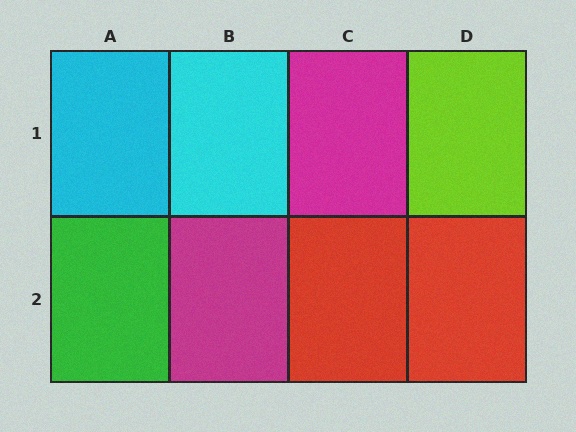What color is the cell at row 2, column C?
Red.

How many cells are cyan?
2 cells are cyan.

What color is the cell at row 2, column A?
Green.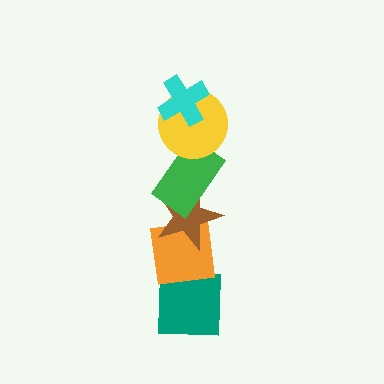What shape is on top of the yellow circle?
The cyan cross is on top of the yellow circle.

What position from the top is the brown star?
The brown star is 4th from the top.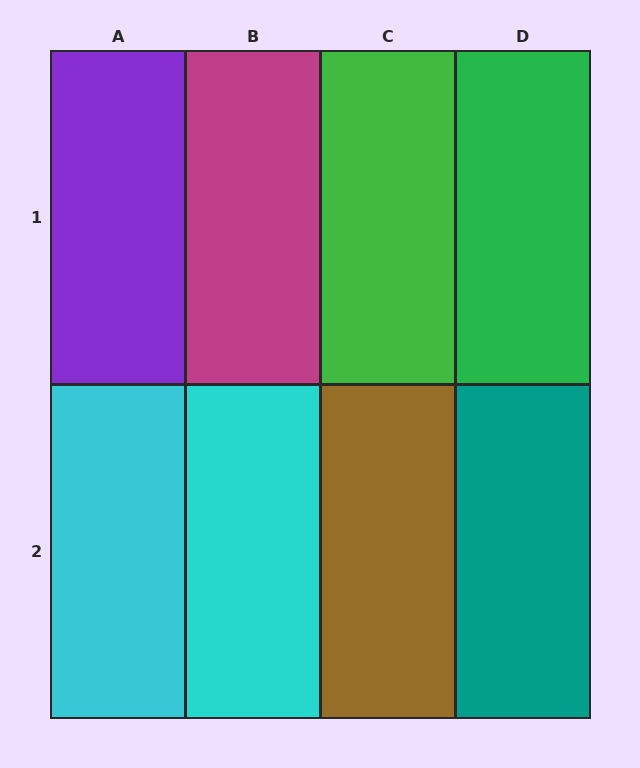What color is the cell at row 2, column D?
Teal.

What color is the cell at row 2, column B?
Cyan.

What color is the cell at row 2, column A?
Cyan.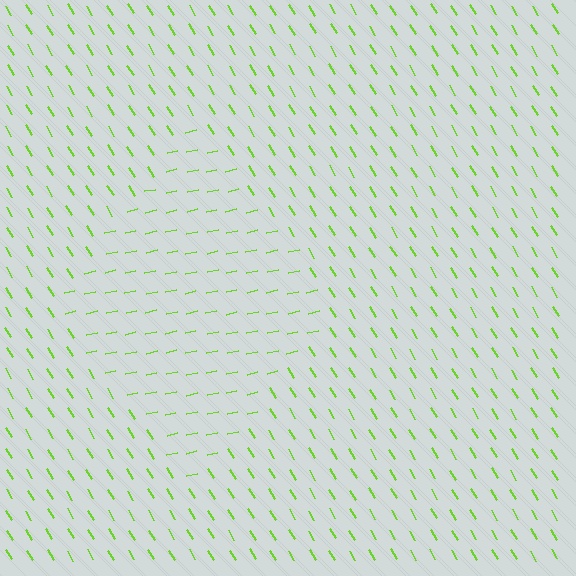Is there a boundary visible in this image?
Yes, there is a texture boundary formed by a change in line orientation.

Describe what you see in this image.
The image is filled with small lime line segments. A diamond region in the image has lines oriented differently from the surrounding lines, creating a visible texture boundary.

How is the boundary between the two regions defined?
The boundary is defined purely by a change in line orientation (approximately 71 degrees difference). All lines are the same color and thickness.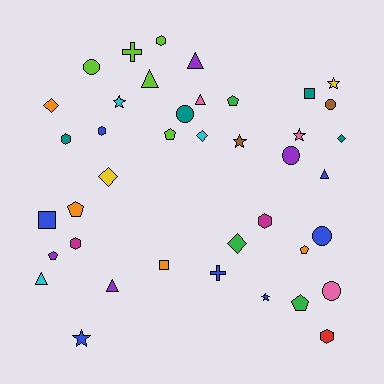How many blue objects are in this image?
There are 7 blue objects.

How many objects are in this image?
There are 40 objects.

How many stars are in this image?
There are 6 stars.